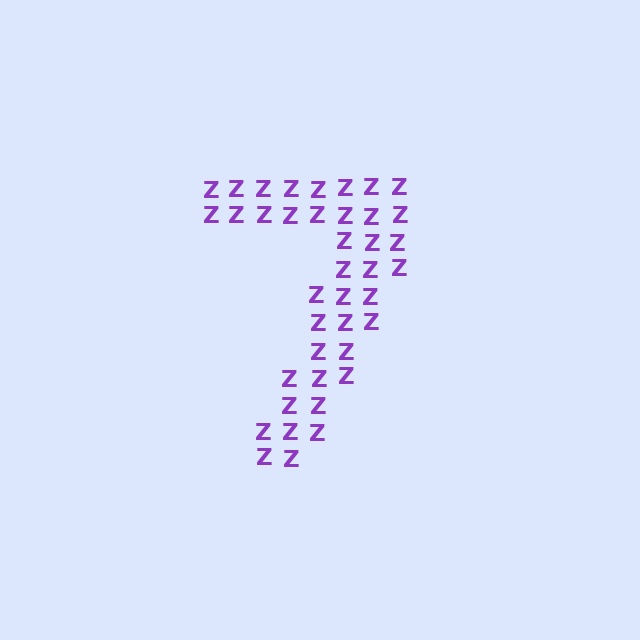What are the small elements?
The small elements are letter Z's.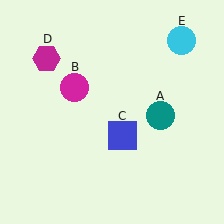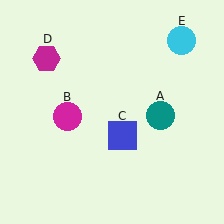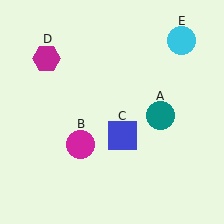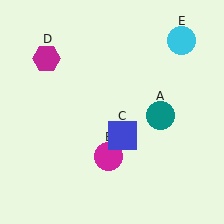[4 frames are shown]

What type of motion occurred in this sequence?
The magenta circle (object B) rotated counterclockwise around the center of the scene.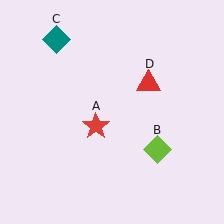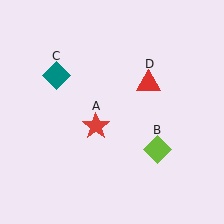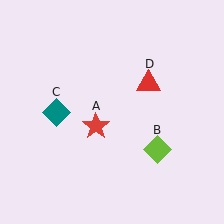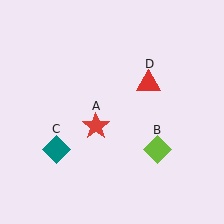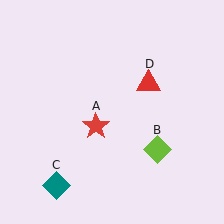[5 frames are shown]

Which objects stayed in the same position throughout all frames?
Red star (object A) and lime diamond (object B) and red triangle (object D) remained stationary.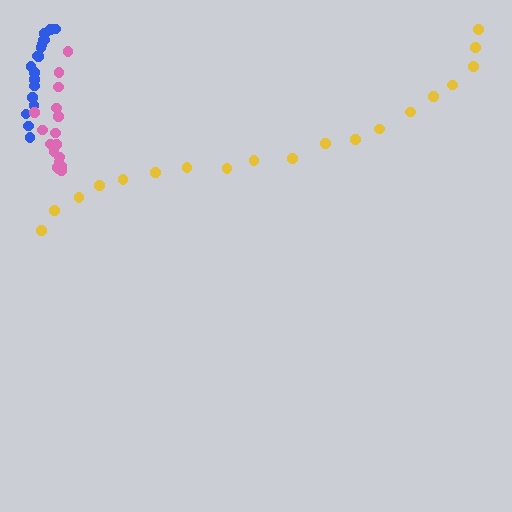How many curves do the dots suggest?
There are 3 distinct paths.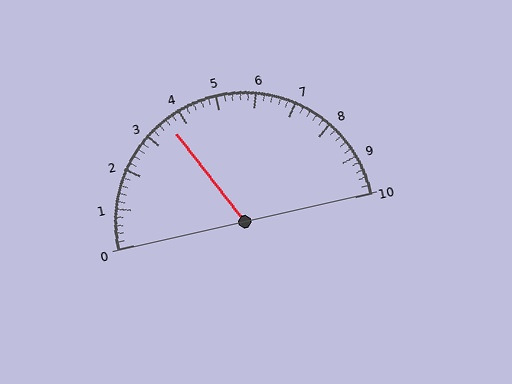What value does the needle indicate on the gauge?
The needle indicates approximately 3.6.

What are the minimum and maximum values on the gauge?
The gauge ranges from 0 to 10.